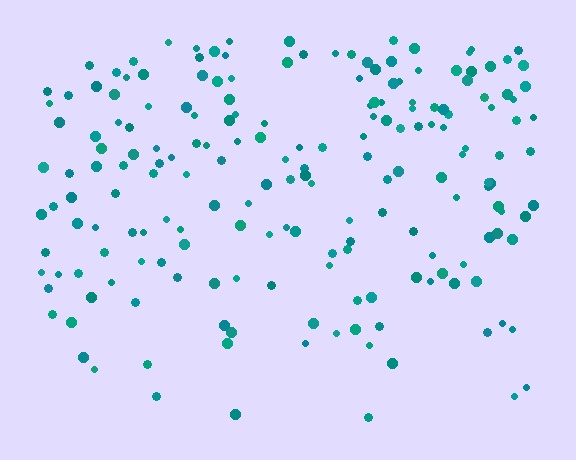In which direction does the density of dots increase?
From bottom to top, with the top side densest.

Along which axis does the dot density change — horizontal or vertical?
Vertical.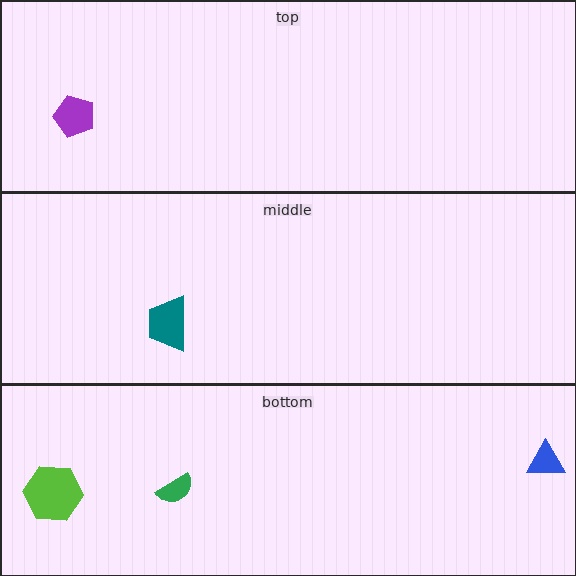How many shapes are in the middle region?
1.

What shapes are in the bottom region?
The lime hexagon, the blue triangle, the green semicircle.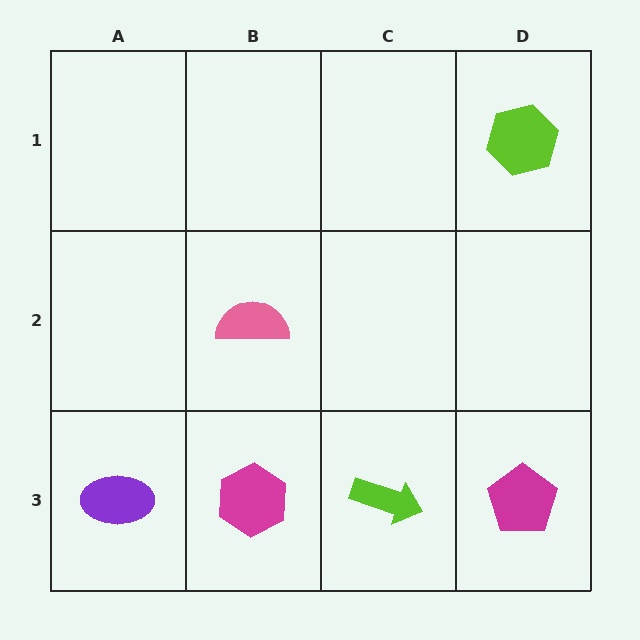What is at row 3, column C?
A lime arrow.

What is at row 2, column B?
A pink semicircle.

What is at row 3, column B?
A magenta hexagon.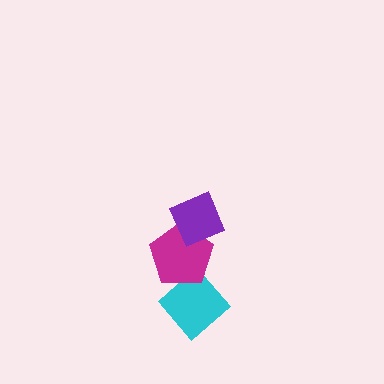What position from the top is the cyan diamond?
The cyan diamond is 3rd from the top.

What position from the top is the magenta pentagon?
The magenta pentagon is 2nd from the top.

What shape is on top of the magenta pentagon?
The purple diamond is on top of the magenta pentagon.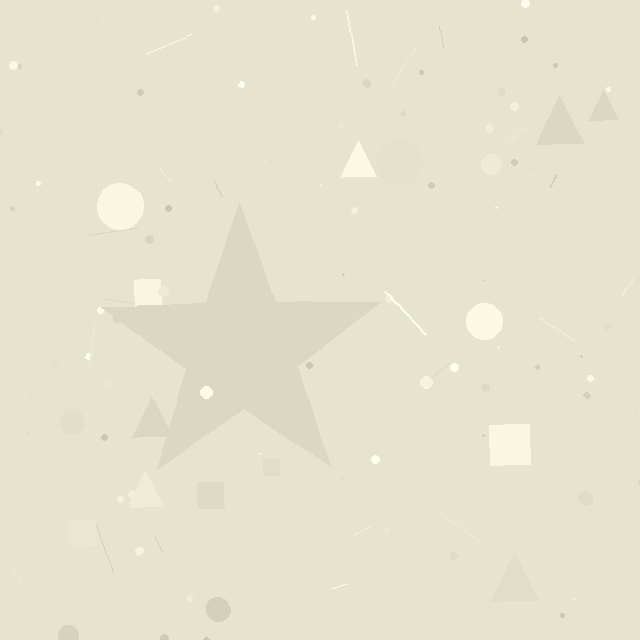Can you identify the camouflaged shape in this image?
The camouflaged shape is a star.